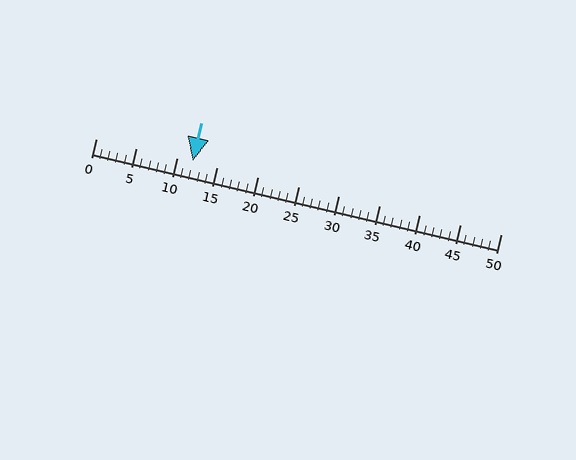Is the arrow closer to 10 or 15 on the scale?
The arrow is closer to 10.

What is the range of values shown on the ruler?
The ruler shows values from 0 to 50.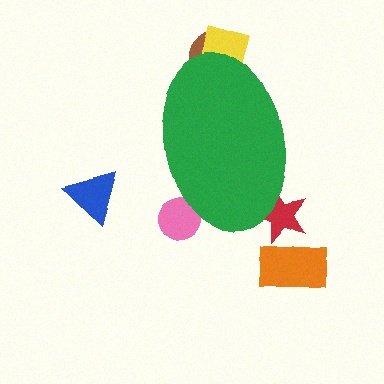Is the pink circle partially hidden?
Yes, the pink circle is partially hidden behind the green ellipse.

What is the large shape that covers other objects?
A green ellipse.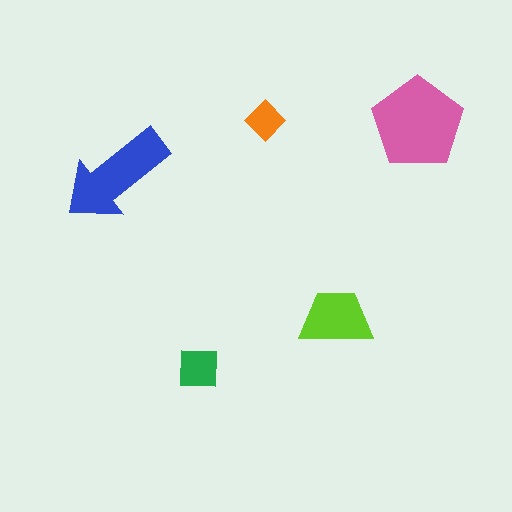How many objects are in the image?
There are 5 objects in the image.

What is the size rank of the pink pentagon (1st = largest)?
1st.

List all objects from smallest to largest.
The orange diamond, the green square, the lime trapezoid, the blue arrow, the pink pentagon.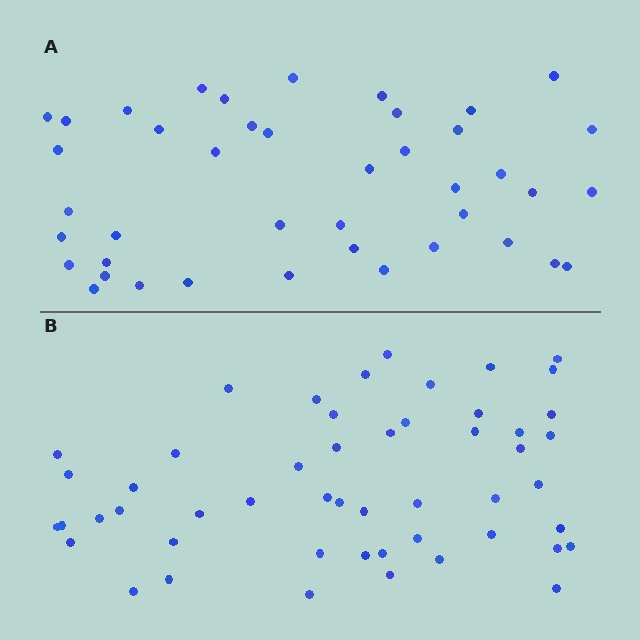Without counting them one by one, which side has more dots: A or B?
Region B (the bottom region) has more dots.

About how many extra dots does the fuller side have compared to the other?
Region B has roughly 8 or so more dots than region A.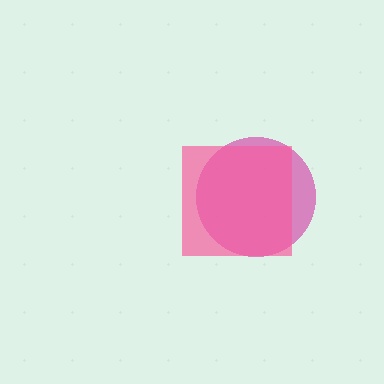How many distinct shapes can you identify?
There are 2 distinct shapes: a magenta circle, a pink square.